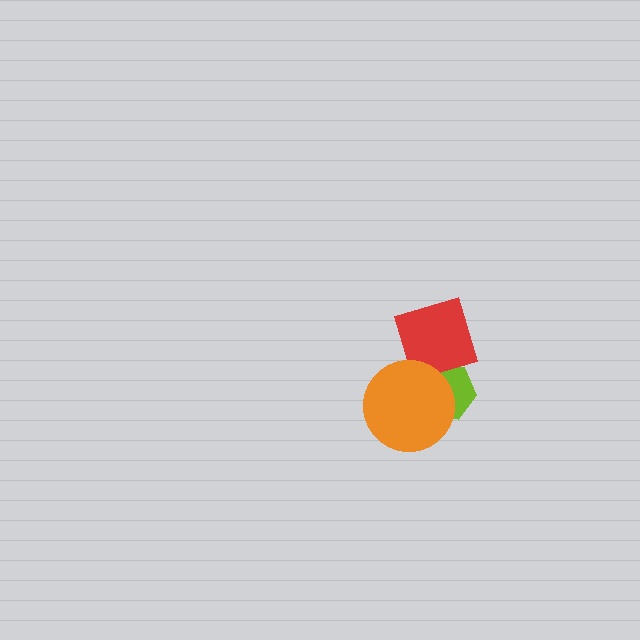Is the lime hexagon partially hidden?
Yes, it is partially covered by another shape.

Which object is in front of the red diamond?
The orange circle is in front of the red diamond.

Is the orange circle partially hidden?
No, no other shape covers it.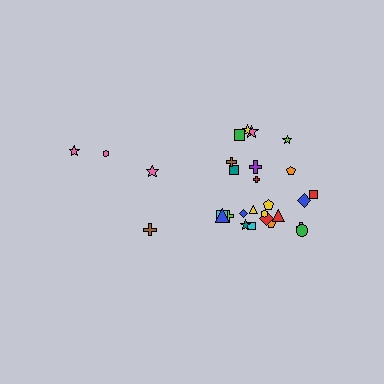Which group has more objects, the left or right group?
The right group.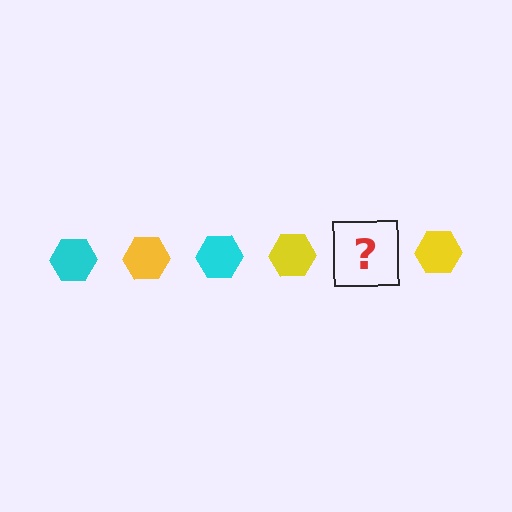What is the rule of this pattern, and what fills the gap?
The rule is that the pattern cycles through cyan, yellow hexagons. The gap should be filled with a cyan hexagon.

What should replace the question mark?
The question mark should be replaced with a cyan hexagon.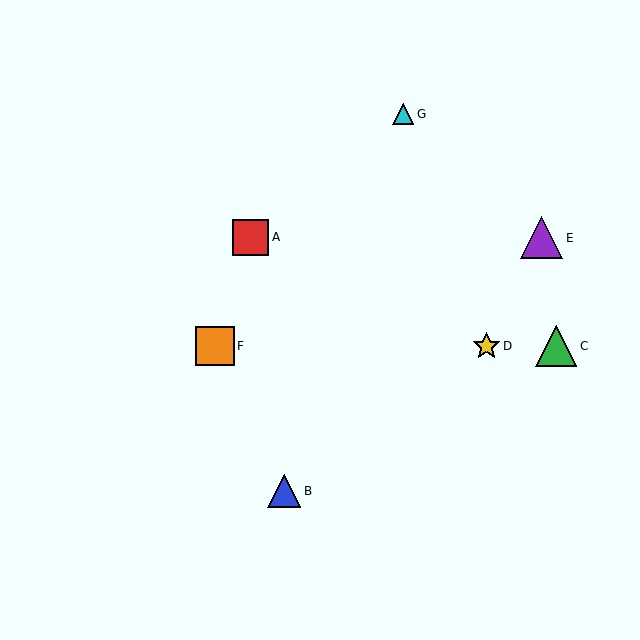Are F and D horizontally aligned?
Yes, both are at y≈346.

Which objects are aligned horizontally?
Objects C, D, F are aligned horizontally.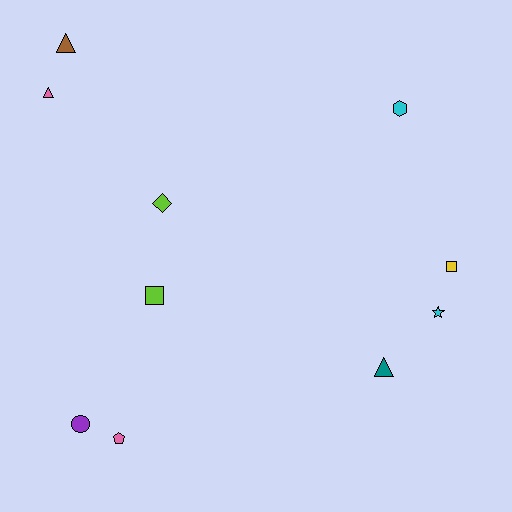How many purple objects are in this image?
There is 1 purple object.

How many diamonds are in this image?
There is 1 diamond.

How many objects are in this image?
There are 10 objects.